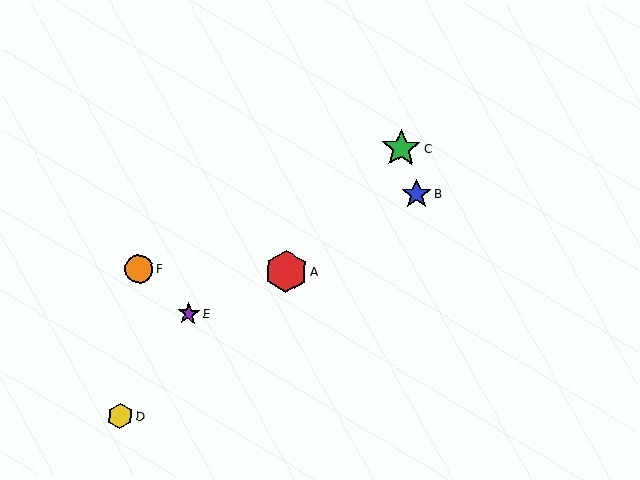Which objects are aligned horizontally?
Objects A, F are aligned horizontally.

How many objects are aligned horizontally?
2 objects (A, F) are aligned horizontally.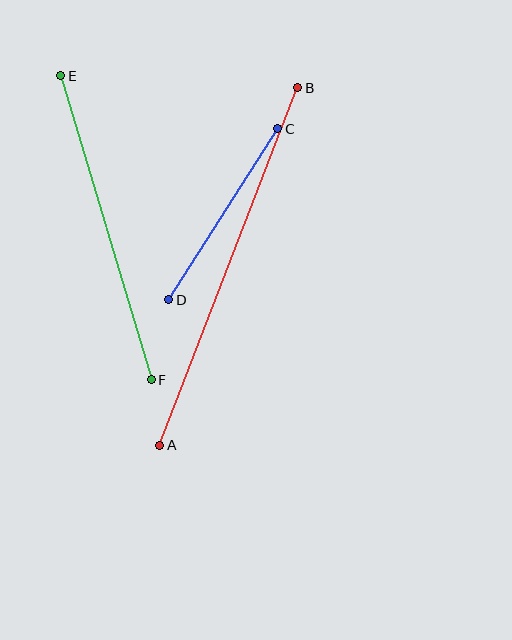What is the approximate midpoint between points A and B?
The midpoint is at approximately (229, 267) pixels.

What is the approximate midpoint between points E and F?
The midpoint is at approximately (106, 228) pixels.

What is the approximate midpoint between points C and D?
The midpoint is at approximately (223, 214) pixels.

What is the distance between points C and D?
The distance is approximately 203 pixels.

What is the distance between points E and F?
The distance is approximately 317 pixels.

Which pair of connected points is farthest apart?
Points A and B are farthest apart.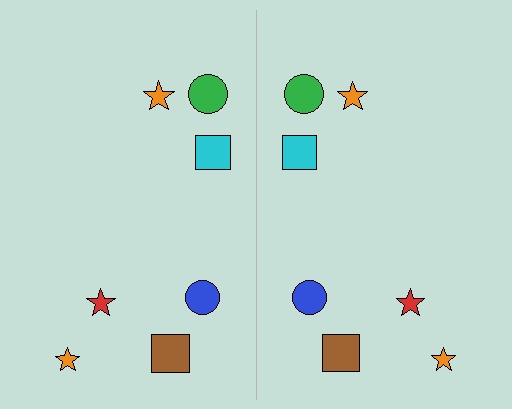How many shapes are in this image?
There are 14 shapes in this image.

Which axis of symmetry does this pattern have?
The pattern has a vertical axis of symmetry running through the center of the image.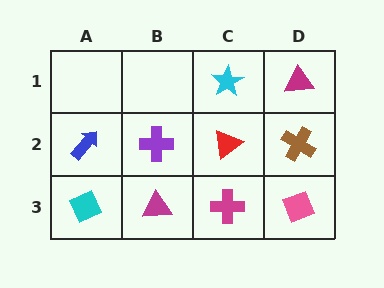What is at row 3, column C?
A magenta cross.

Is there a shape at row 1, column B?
No, that cell is empty.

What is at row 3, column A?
A cyan diamond.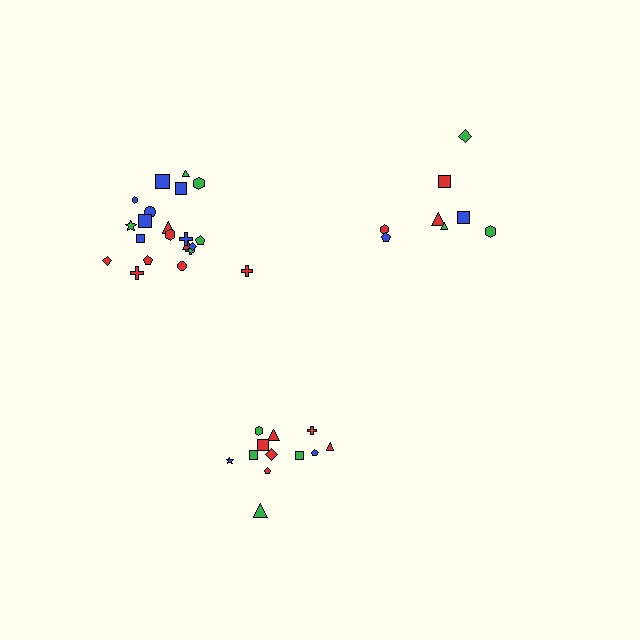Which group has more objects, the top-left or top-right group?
The top-left group.